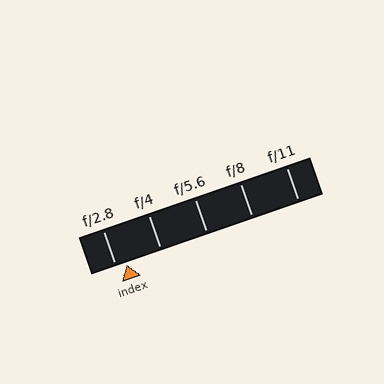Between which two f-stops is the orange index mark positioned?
The index mark is between f/2.8 and f/4.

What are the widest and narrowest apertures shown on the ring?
The widest aperture shown is f/2.8 and the narrowest is f/11.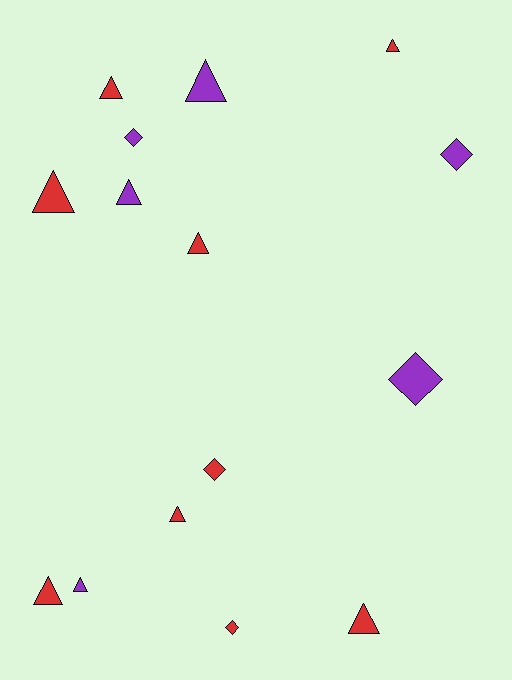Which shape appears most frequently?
Triangle, with 10 objects.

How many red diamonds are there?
There are 2 red diamonds.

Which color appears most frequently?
Red, with 9 objects.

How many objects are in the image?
There are 15 objects.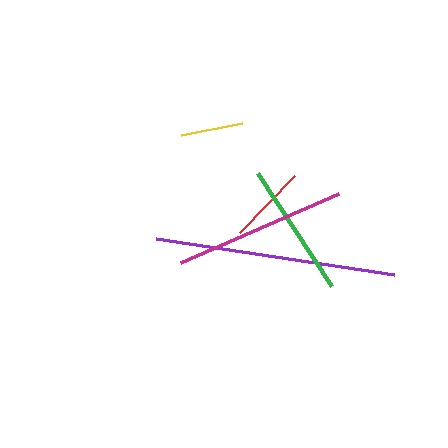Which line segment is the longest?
The purple line is the longest at approximately 241 pixels.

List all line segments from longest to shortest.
From longest to shortest: purple, magenta, green, red, yellow.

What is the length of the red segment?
The red segment is approximately 79 pixels long.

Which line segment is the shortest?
The yellow line is the shortest at approximately 63 pixels.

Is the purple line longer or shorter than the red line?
The purple line is longer than the red line.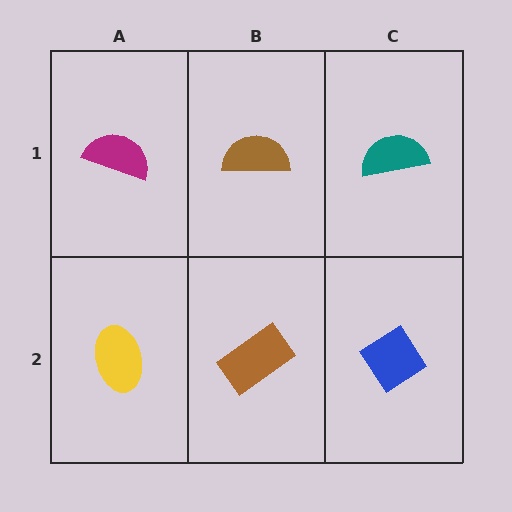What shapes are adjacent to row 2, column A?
A magenta semicircle (row 1, column A), a brown rectangle (row 2, column B).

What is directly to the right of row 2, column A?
A brown rectangle.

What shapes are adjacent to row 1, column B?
A brown rectangle (row 2, column B), a magenta semicircle (row 1, column A), a teal semicircle (row 1, column C).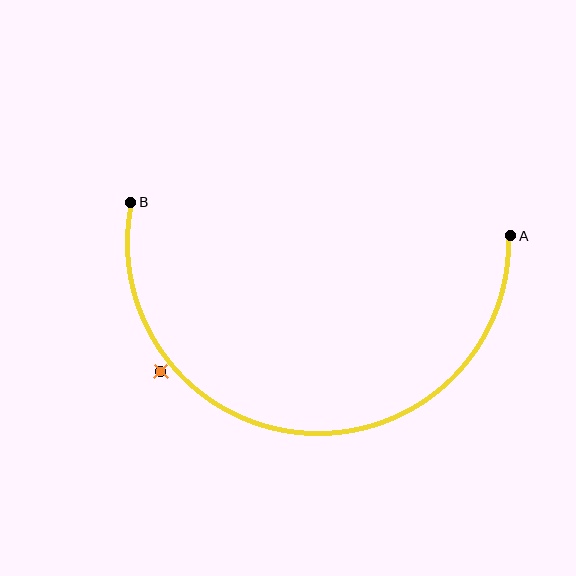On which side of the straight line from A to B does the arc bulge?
The arc bulges below the straight line connecting A and B.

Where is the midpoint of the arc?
The arc midpoint is the point on the curve farthest from the straight line joining A and B. It sits below that line.